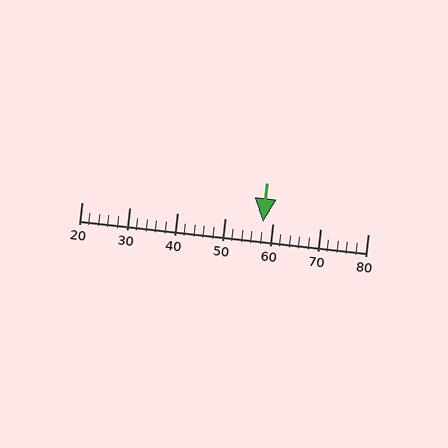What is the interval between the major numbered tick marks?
The major tick marks are spaced 10 units apart.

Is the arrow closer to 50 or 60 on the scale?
The arrow is closer to 60.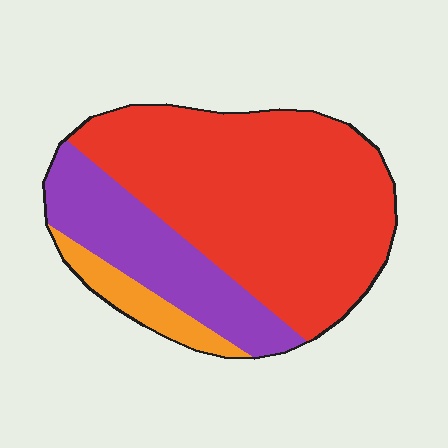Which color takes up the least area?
Orange, at roughly 10%.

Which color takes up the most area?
Red, at roughly 65%.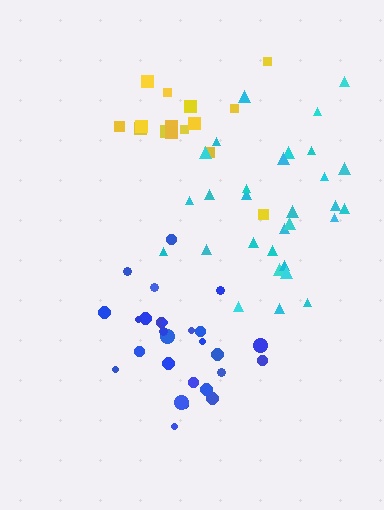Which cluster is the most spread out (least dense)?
Cyan.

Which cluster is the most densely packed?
Blue.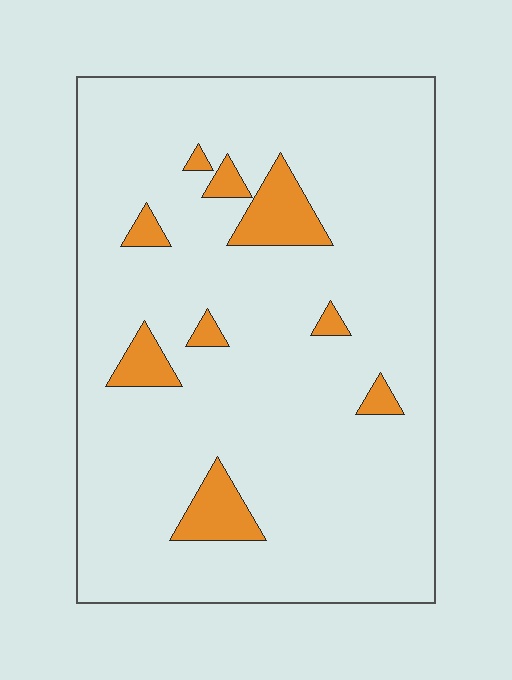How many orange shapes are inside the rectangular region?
9.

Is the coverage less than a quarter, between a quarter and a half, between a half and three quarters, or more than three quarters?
Less than a quarter.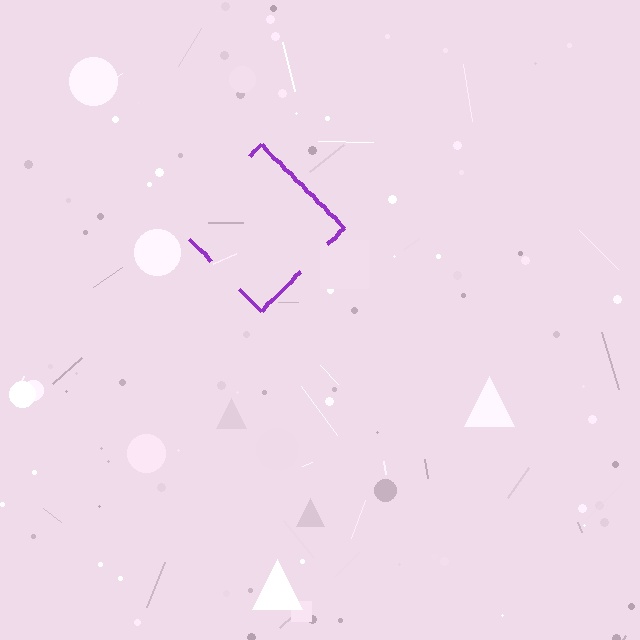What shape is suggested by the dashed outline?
The dashed outline suggests a diamond.